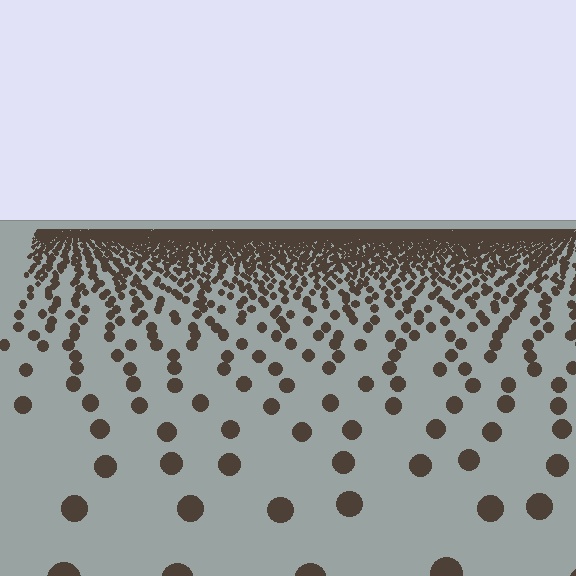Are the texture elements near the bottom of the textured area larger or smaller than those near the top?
Larger. Near the bottom, elements are closer to the viewer and appear at a bigger on-screen size.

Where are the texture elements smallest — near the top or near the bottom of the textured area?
Near the top.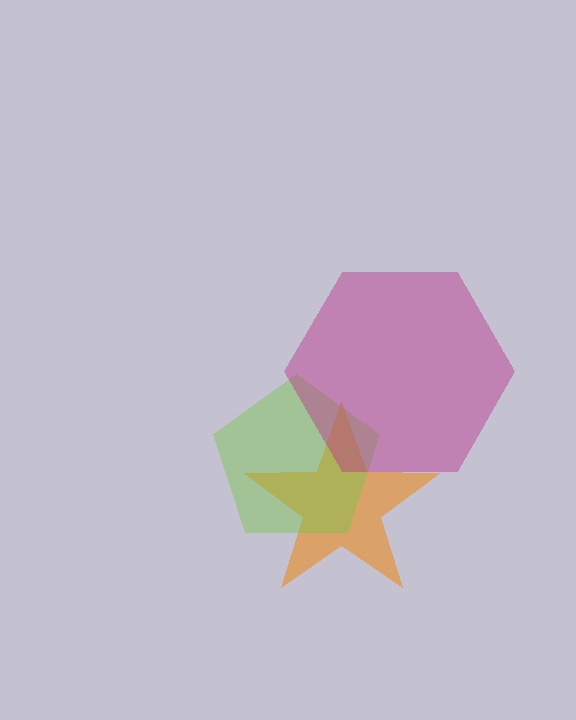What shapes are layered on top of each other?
The layered shapes are: an orange star, a lime pentagon, a magenta hexagon.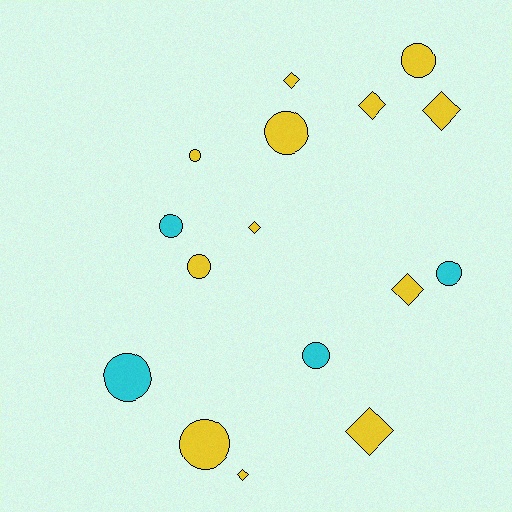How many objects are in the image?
There are 16 objects.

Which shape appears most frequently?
Circle, with 9 objects.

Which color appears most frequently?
Yellow, with 12 objects.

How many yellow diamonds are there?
There are 7 yellow diamonds.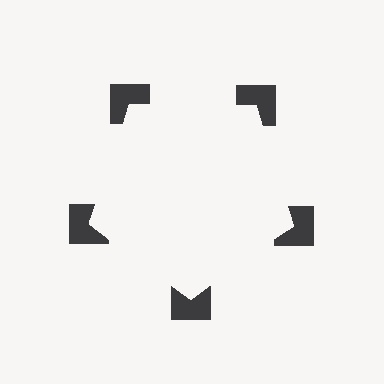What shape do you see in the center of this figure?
An illusory pentagon — its edges are inferred from the aligned wedge cuts in the notched squares, not physically drawn.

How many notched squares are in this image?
There are 5 — one at each vertex of the illusory pentagon.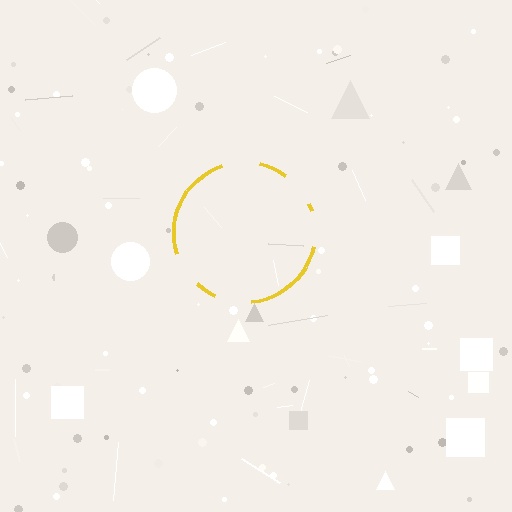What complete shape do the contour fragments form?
The contour fragments form a circle.